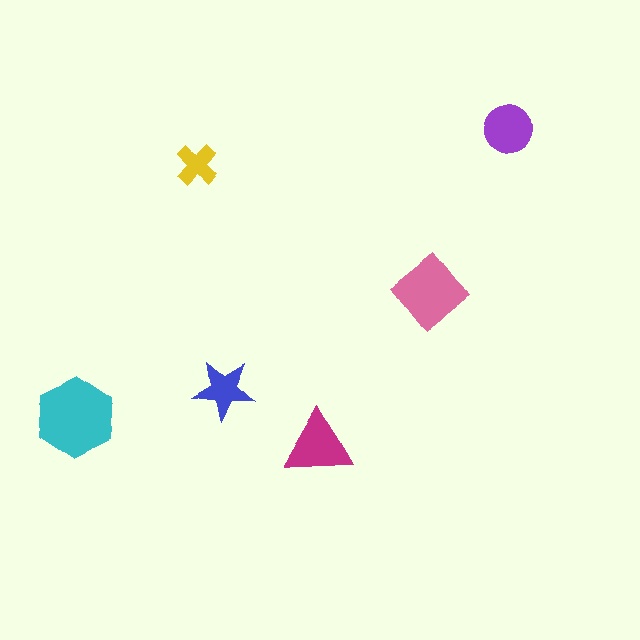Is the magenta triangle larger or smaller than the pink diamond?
Smaller.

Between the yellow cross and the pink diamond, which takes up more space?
The pink diamond.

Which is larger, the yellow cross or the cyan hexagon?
The cyan hexagon.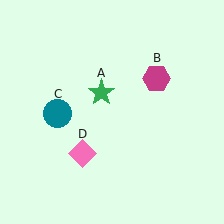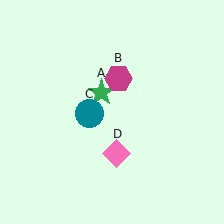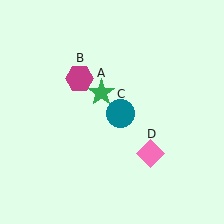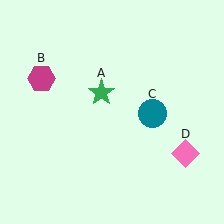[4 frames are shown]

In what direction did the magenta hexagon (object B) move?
The magenta hexagon (object B) moved left.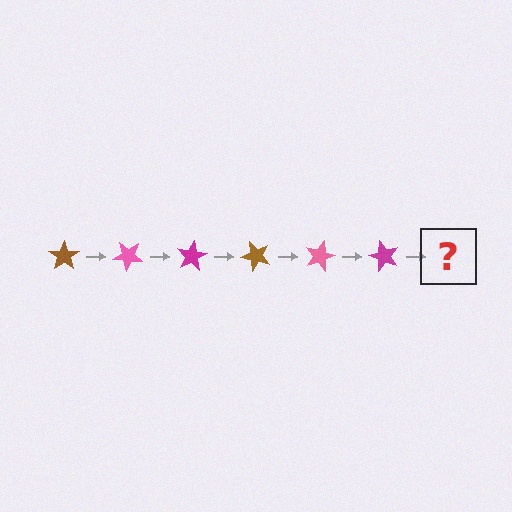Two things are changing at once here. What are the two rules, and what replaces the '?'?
The two rules are that it rotates 40 degrees each step and the color cycles through brown, pink, and magenta. The '?' should be a brown star, rotated 240 degrees from the start.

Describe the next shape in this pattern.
It should be a brown star, rotated 240 degrees from the start.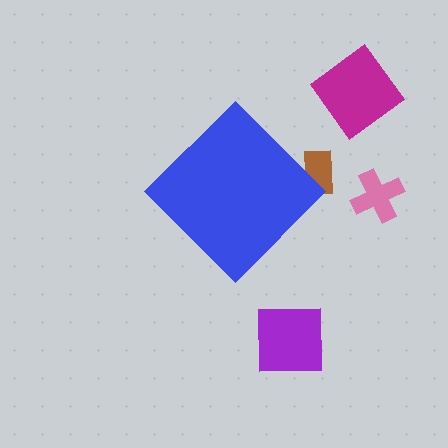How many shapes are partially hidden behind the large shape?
1 shape is partially hidden.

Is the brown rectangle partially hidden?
Yes, the brown rectangle is partially hidden behind the blue diamond.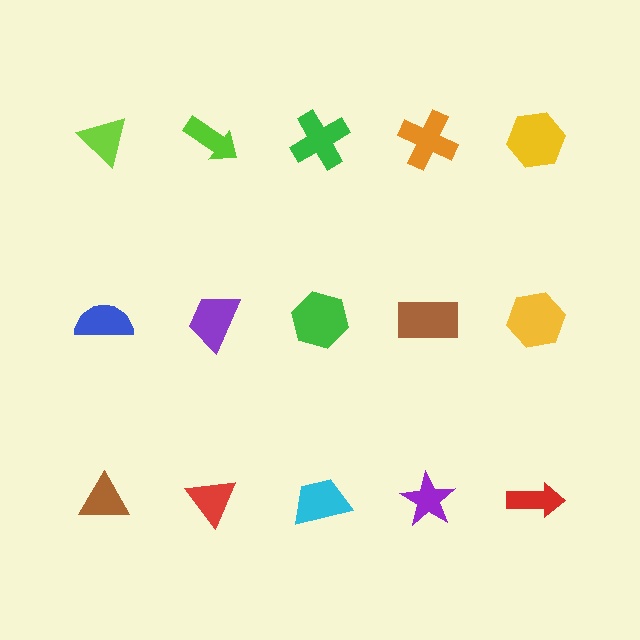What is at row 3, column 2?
A red triangle.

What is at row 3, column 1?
A brown triangle.